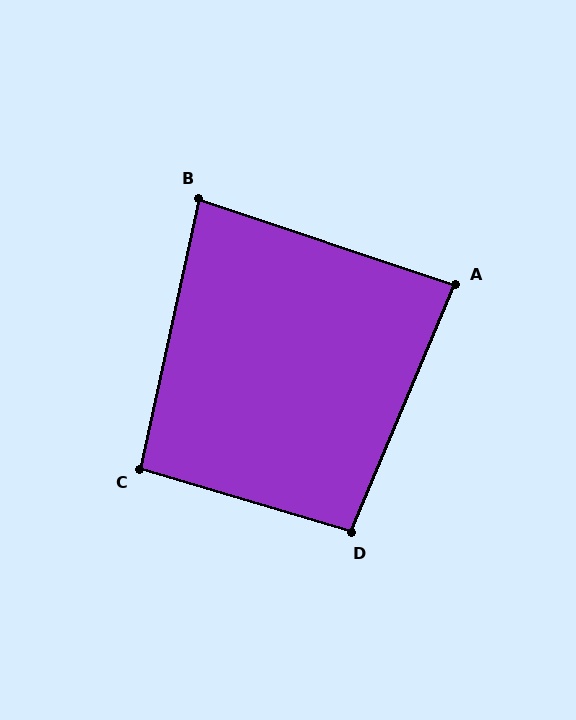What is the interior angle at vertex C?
Approximately 94 degrees (approximately right).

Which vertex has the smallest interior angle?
B, at approximately 84 degrees.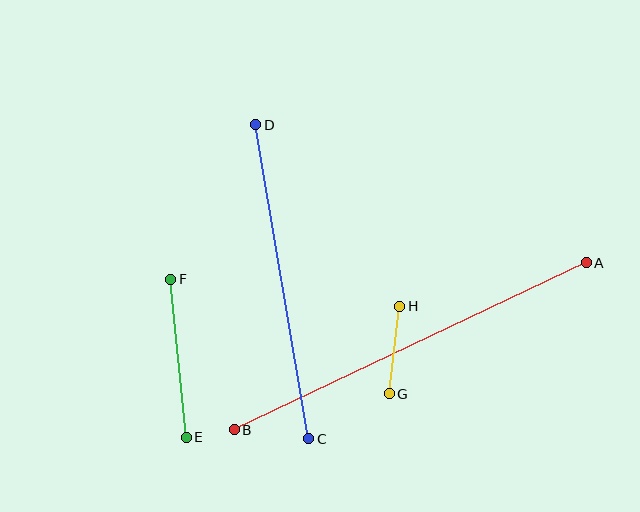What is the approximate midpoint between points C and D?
The midpoint is at approximately (282, 282) pixels.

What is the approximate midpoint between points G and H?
The midpoint is at approximately (394, 350) pixels.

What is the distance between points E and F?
The distance is approximately 159 pixels.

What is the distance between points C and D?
The distance is approximately 318 pixels.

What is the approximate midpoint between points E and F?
The midpoint is at approximately (179, 358) pixels.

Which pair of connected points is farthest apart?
Points A and B are farthest apart.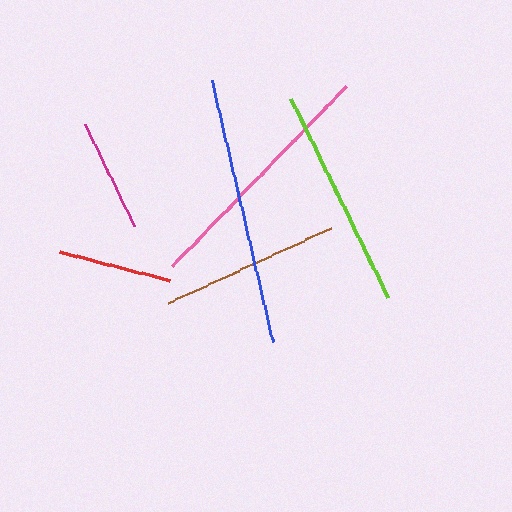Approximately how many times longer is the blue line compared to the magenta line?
The blue line is approximately 2.4 times the length of the magenta line.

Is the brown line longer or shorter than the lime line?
The lime line is longer than the brown line.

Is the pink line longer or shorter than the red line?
The pink line is longer than the red line.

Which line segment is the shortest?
The red line is the shortest at approximately 113 pixels.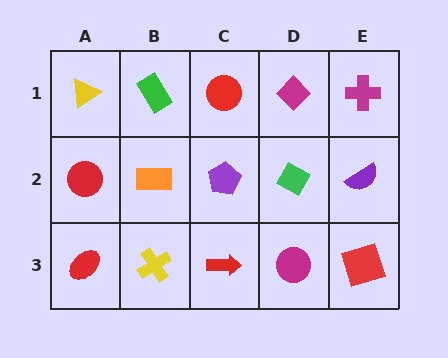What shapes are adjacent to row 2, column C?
A red circle (row 1, column C), a red arrow (row 3, column C), an orange rectangle (row 2, column B), a green diamond (row 2, column D).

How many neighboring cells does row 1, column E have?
2.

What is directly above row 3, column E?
A purple semicircle.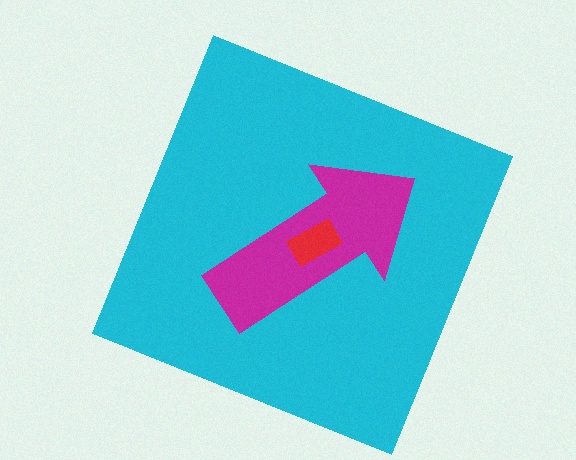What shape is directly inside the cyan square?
The magenta arrow.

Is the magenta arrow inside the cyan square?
Yes.